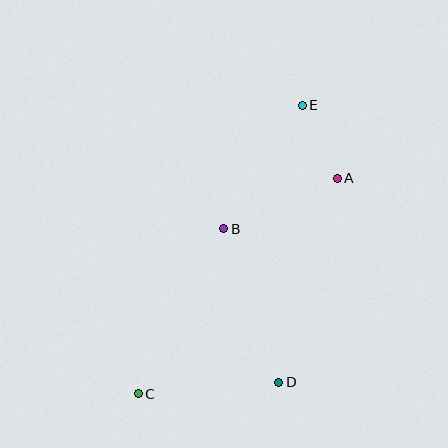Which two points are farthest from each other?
Points C and E are farthest from each other.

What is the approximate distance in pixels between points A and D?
The distance between A and D is approximately 212 pixels.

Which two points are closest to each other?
Points A and E are closest to each other.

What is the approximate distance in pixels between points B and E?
The distance between B and E is approximately 146 pixels.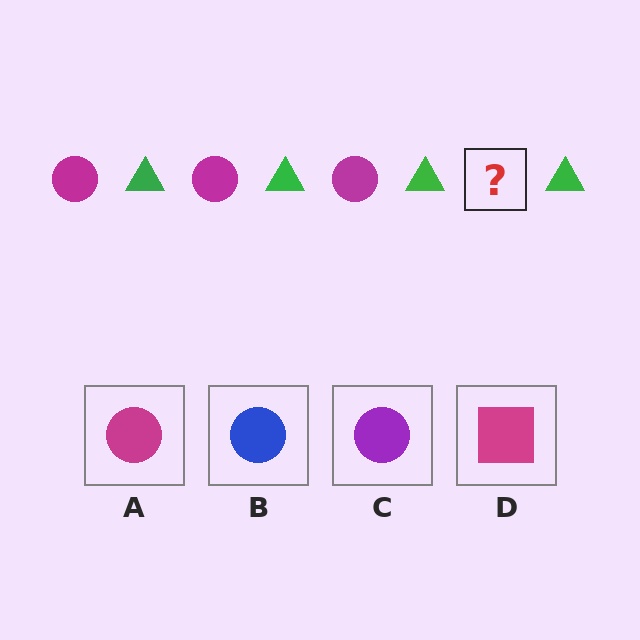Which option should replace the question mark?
Option A.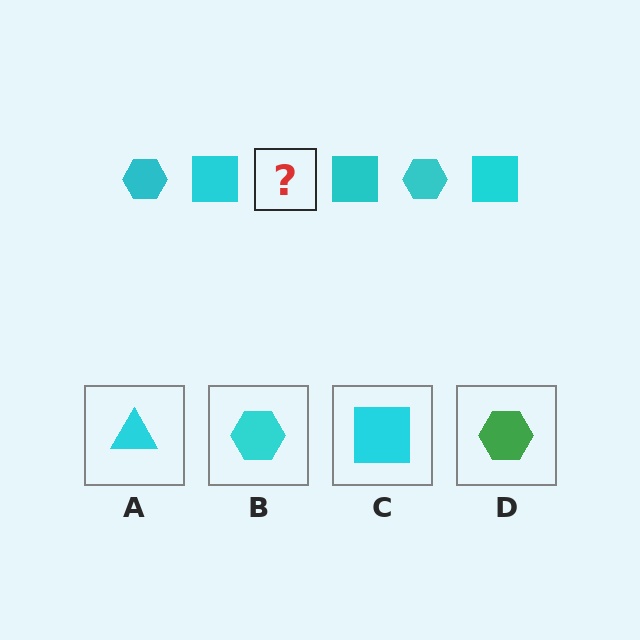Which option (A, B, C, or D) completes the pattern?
B.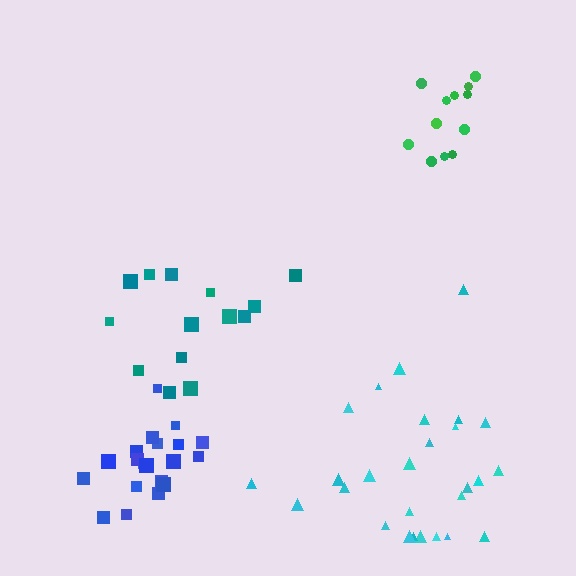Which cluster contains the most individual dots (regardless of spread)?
Cyan (27).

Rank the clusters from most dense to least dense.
blue, green, cyan, teal.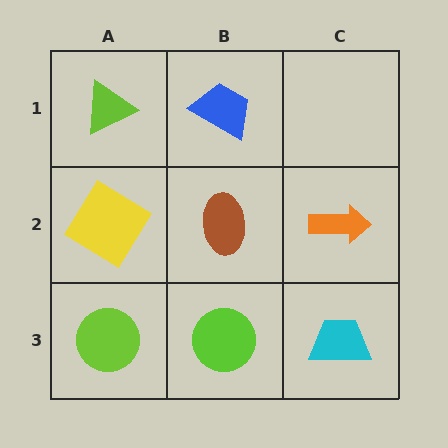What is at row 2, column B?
A brown ellipse.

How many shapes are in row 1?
2 shapes.